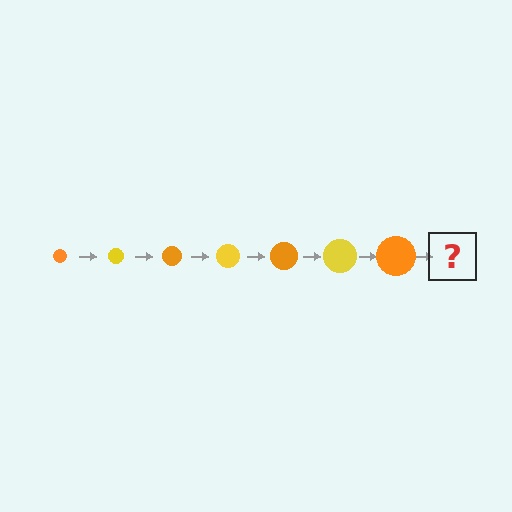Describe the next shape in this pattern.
It should be a yellow circle, larger than the previous one.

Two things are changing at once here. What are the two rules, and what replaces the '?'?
The two rules are that the circle grows larger each step and the color cycles through orange and yellow. The '?' should be a yellow circle, larger than the previous one.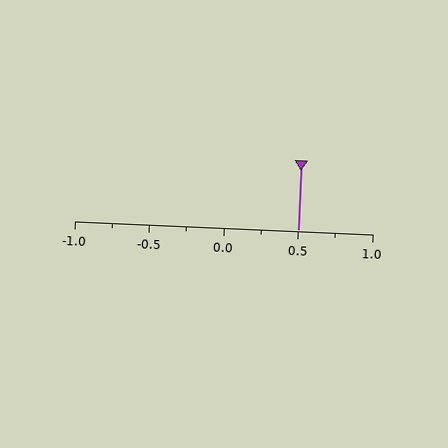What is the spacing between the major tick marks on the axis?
The major ticks are spaced 0.5 apart.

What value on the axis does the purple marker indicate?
The marker indicates approximately 0.5.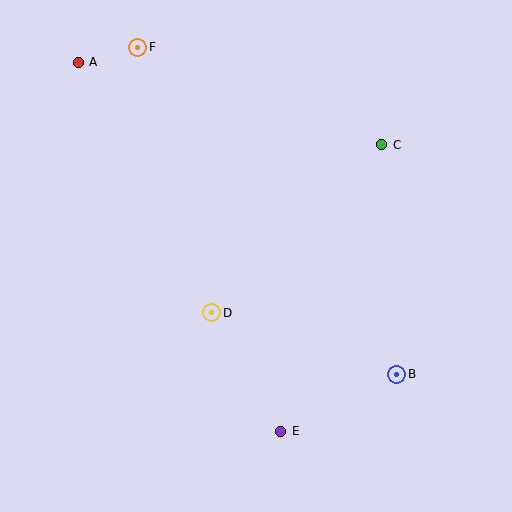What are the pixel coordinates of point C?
Point C is at (382, 145).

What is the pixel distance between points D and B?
The distance between D and B is 195 pixels.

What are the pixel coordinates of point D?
Point D is at (212, 313).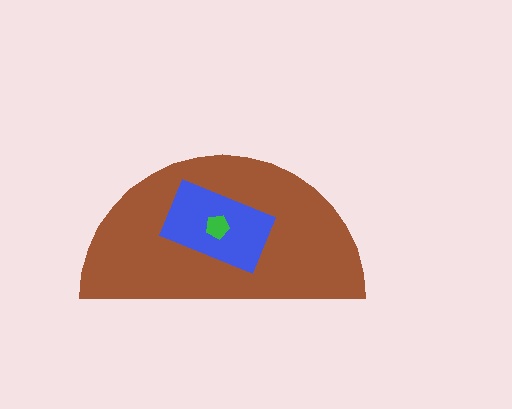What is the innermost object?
The green pentagon.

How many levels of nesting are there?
3.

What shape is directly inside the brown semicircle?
The blue rectangle.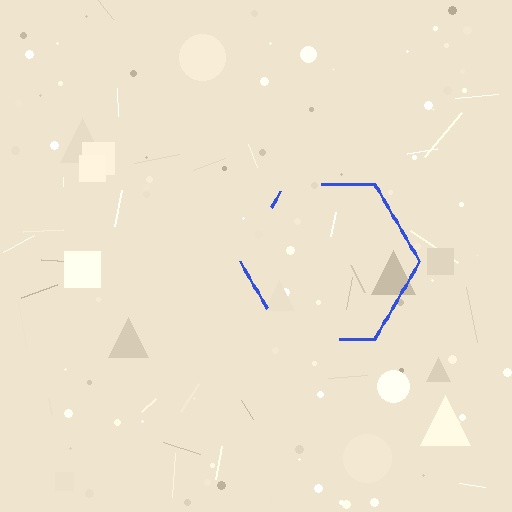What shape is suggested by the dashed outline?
The dashed outline suggests a hexagon.